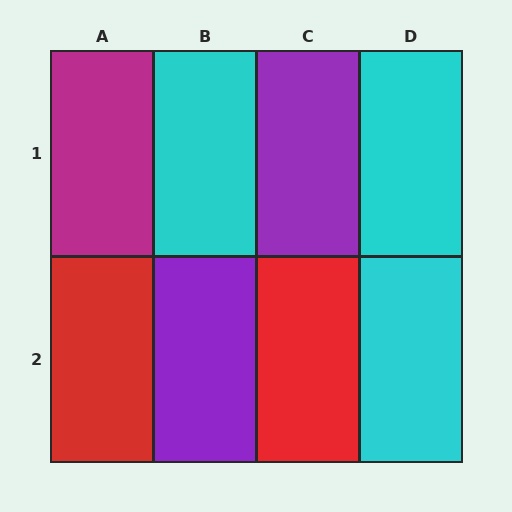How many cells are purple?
2 cells are purple.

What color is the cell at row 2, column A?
Red.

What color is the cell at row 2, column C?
Red.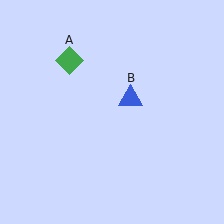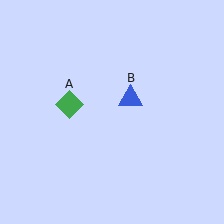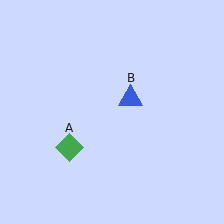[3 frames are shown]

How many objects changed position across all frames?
1 object changed position: green diamond (object A).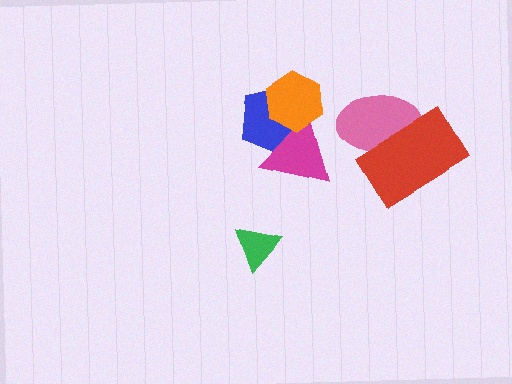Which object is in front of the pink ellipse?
The red rectangle is in front of the pink ellipse.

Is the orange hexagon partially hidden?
No, no other shape covers it.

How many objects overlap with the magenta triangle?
2 objects overlap with the magenta triangle.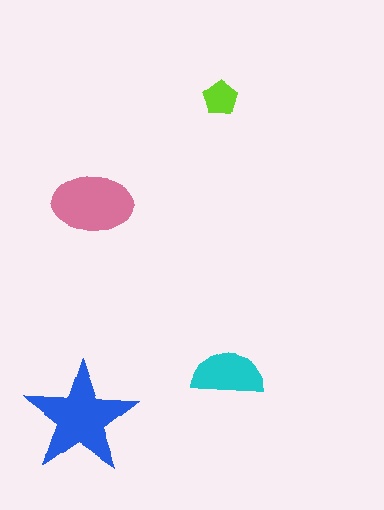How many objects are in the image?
There are 4 objects in the image.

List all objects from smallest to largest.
The lime pentagon, the cyan semicircle, the pink ellipse, the blue star.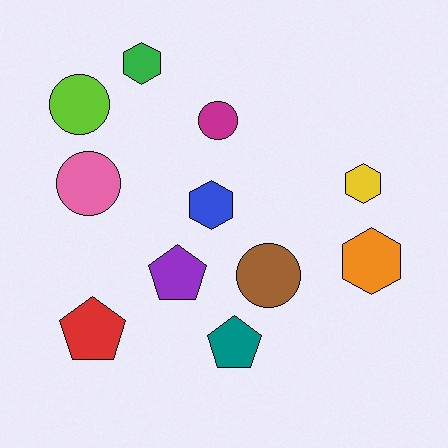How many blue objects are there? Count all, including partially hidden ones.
There is 1 blue object.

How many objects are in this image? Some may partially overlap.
There are 11 objects.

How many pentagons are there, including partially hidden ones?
There are 3 pentagons.